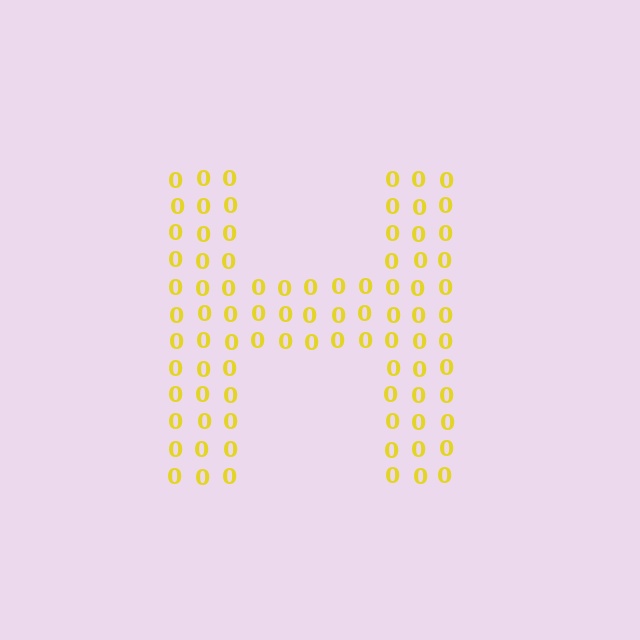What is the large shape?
The large shape is the letter H.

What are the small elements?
The small elements are digit 0's.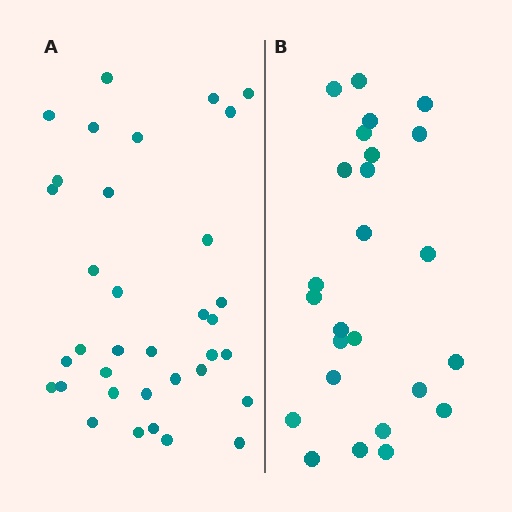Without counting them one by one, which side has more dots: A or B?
Region A (the left region) has more dots.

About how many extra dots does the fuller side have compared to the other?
Region A has roughly 10 or so more dots than region B.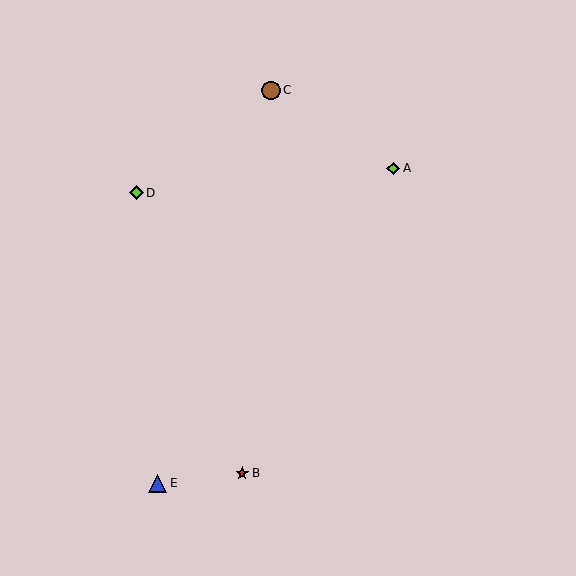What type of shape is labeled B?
Shape B is a red star.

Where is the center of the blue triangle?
The center of the blue triangle is at (158, 483).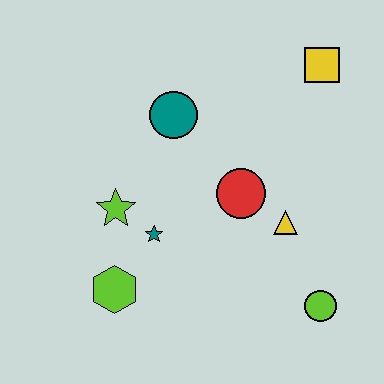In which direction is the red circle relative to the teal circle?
The red circle is below the teal circle.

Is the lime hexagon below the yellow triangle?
Yes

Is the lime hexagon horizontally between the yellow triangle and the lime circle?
No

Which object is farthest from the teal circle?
The lime circle is farthest from the teal circle.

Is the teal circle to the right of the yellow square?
No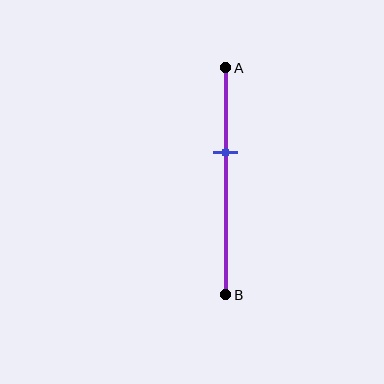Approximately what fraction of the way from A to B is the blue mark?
The blue mark is approximately 35% of the way from A to B.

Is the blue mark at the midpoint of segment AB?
No, the mark is at about 35% from A, not at the 50% midpoint.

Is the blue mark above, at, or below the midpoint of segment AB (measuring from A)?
The blue mark is above the midpoint of segment AB.